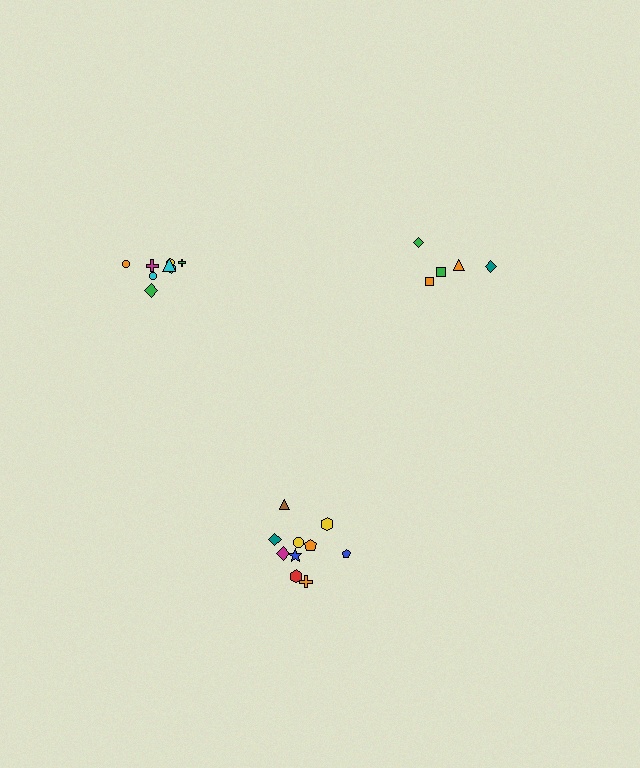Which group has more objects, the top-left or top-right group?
The top-left group.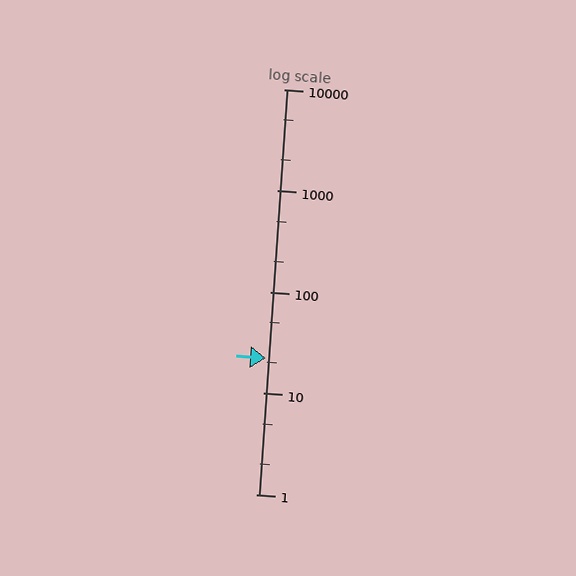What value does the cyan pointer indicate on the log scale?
The pointer indicates approximately 22.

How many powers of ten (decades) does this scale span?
The scale spans 4 decades, from 1 to 10000.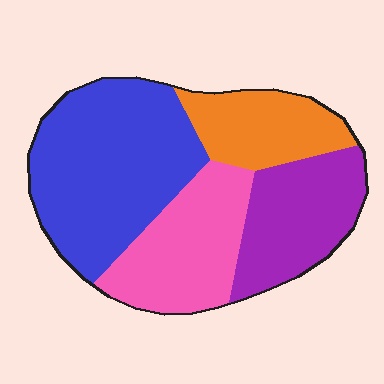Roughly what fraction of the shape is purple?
Purple takes up about one fifth (1/5) of the shape.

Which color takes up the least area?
Orange, at roughly 15%.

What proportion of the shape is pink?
Pink takes up between a sixth and a third of the shape.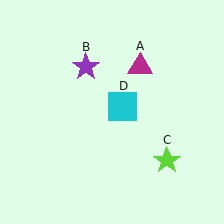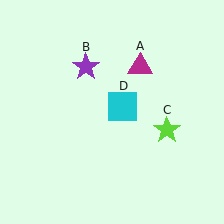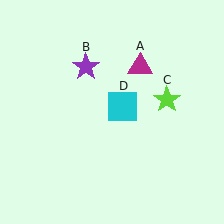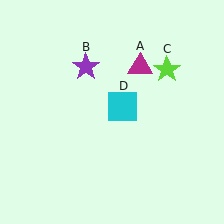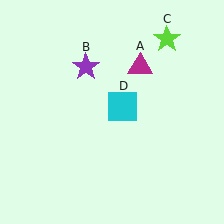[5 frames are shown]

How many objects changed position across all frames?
1 object changed position: lime star (object C).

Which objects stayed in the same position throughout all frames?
Magenta triangle (object A) and purple star (object B) and cyan square (object D) remained stationary.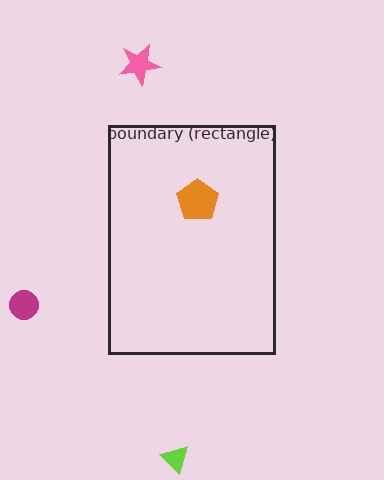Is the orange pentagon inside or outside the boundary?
Inside.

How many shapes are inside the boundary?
1 inside, 3 outside.